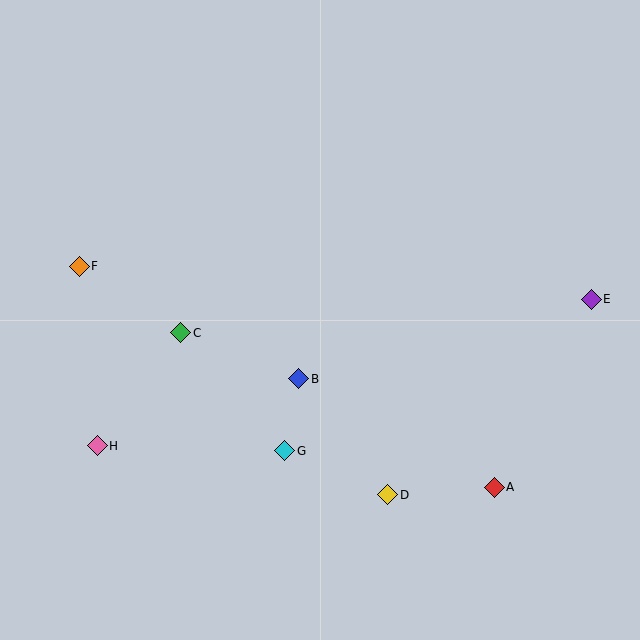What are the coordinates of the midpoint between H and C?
The midpoint between H and C is at (139, 389).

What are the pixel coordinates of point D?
Point D is at (387, 495).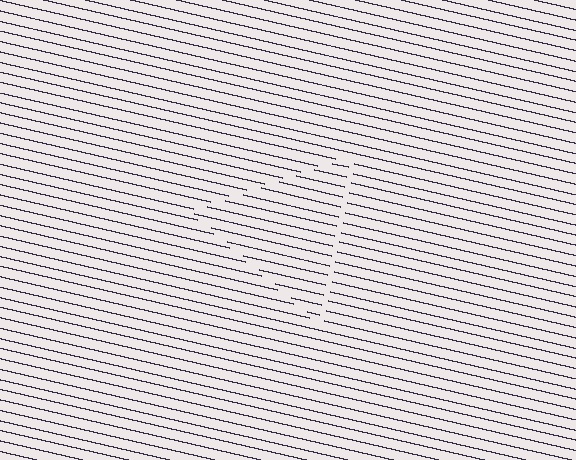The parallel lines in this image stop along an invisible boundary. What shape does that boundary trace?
An illusory triangle. The interior of the shape contains the same grating, shifted by half a period — the contour is defined by the phase discontinuity where line-ends from the inner and outer gratings abut.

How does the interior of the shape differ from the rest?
The interior of the shape contains the same grating, shifted by half a period — the contour is defined by the phase discontinuity where line-ends from the inner and outer gratings abut.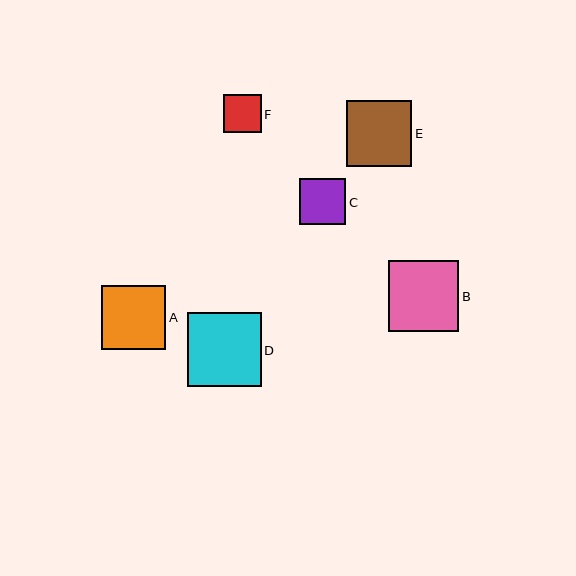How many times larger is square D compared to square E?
Square D is approximately 1.1 times the size of square E.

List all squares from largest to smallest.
From largest to smallest: D, B, E, A, C, F.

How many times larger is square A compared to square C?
Square A is approximately 1.4 times the size of square C.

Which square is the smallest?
Square F is the smallest with a size of approximately 38 pixels.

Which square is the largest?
Square D is the largest with a size of approximately 74 pixels.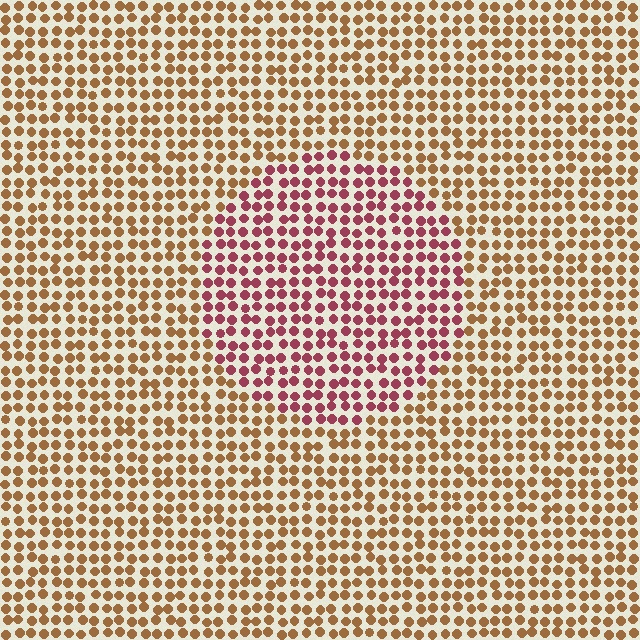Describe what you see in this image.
The image is filled with small brown elements in a uniform arrangement. A circle-shaped region is visible where the elements are tinted to a slightly different hue, forming a subtle color boundary.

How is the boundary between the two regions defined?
The boundary is defined purely by a slight shift in hue (about 46 degrees). Spacing, size, and orientation are identical on both sides.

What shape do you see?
I see a circle.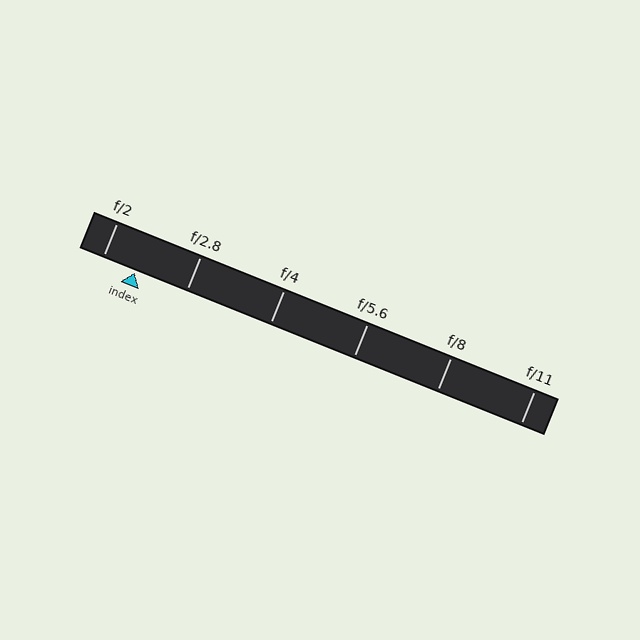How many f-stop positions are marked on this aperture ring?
There are 6 f-stop positions marked.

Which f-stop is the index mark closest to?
The index mark is closest to f/2.